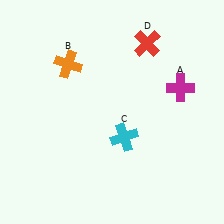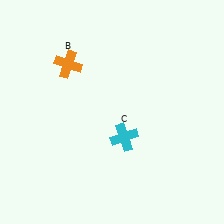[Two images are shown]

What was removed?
The red cross (D), the magenta cross (A) were removed in Image 2.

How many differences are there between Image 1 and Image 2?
There are 2 differences between the two images.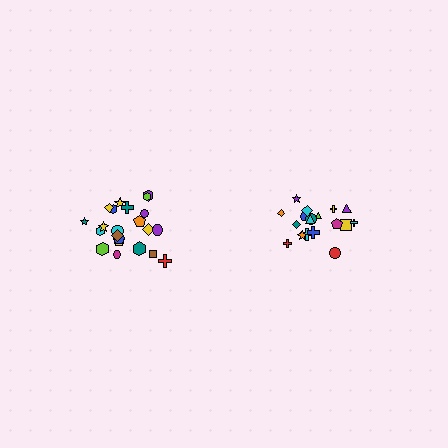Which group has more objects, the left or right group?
The left group.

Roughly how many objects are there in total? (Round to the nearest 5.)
Roughly 40 objects in total.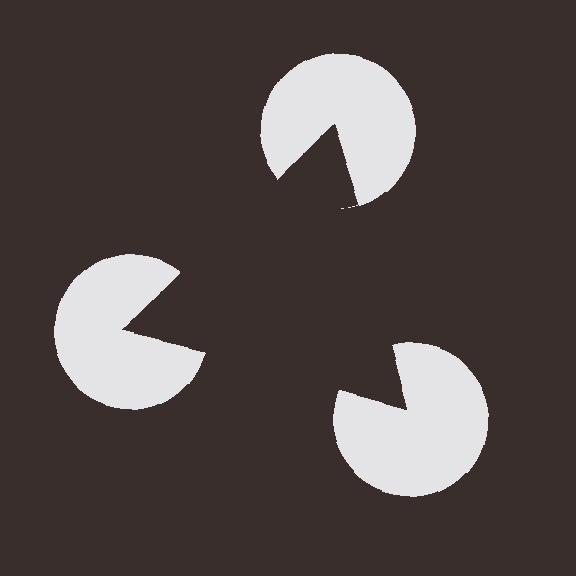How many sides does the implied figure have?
3 sides.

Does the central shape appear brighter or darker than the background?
It typically appears slightly darker than the background, even though no actual brightness change is drawn.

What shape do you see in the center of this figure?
An illusory triangle — its edges are inferred from the aligned wedge cuts in the pac-man discs, not physically drawn.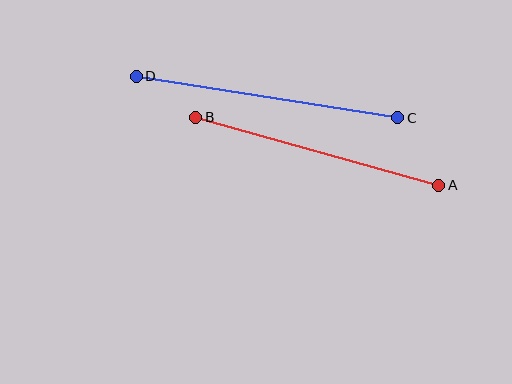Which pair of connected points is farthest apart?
Points C and D are farthest apart.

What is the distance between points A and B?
The distance is approximately 252 pixels.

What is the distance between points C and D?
The distance is approximately 265 pixels.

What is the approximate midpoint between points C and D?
The midpoint is at approximately (267, 97) pixels.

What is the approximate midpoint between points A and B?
The midpoint is at approximately (317, 151) pixels.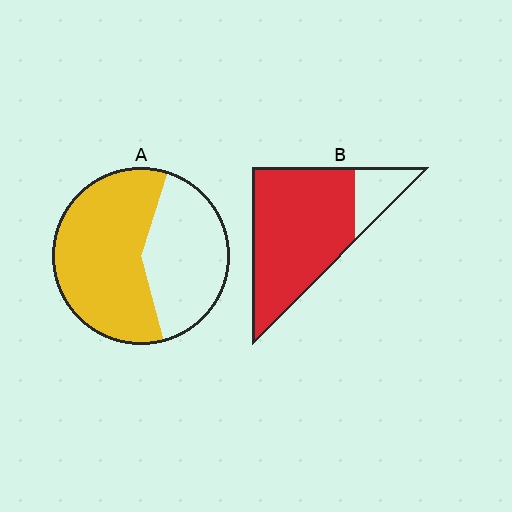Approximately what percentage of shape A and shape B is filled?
A is approximately 60% and B is approximately 80%.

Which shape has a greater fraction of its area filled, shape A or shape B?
Shape B.